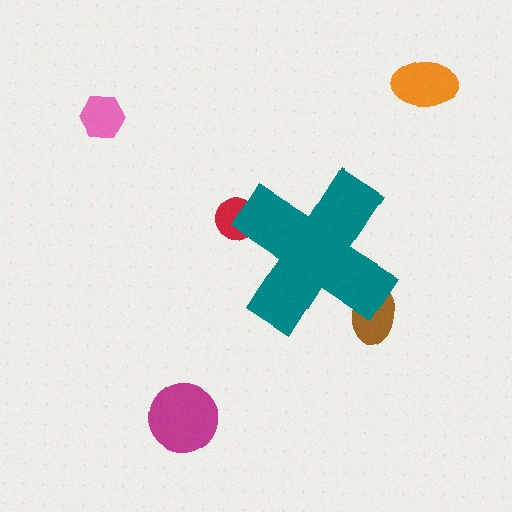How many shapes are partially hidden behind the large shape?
2 shapes are partially hidden.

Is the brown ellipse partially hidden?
Yes, the brown ellipse is partially hidden behind the teal cross.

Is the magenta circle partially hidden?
No, the magenta circle is fully visible.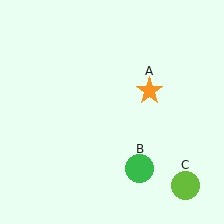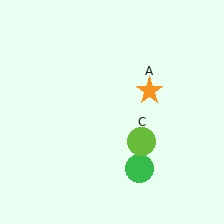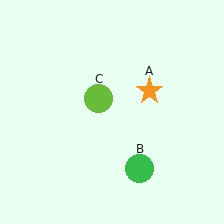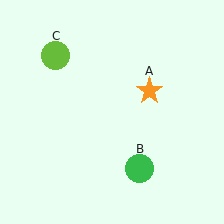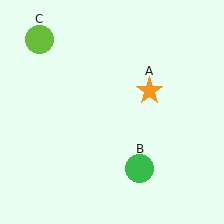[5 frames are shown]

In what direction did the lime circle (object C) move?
The lime circle (object C) moved up and to the left.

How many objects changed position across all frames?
1 object changed position: lime circle (object C).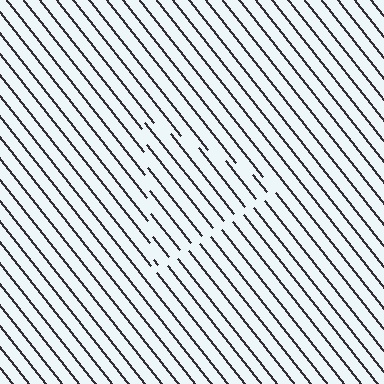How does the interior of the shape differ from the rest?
The interior of the shape contains the same grating, shifted by half a period — the contour is defined by the phase discontinuity where line-ends from the inner and outer gratings abut.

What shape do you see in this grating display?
An illusory triangle. The interior of the shape contains the same grating, shifted by half a period — the contour is defined by the phase discontinuity where line-ends from the inner and outer gratings abut.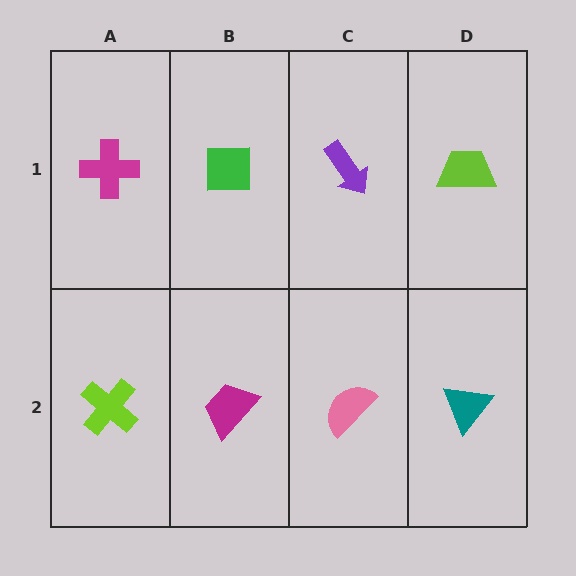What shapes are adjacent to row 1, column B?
A magenta trapezoid (row 2, column B), a magenta cross (row 1, column A), a purple arrow (row 1, column C).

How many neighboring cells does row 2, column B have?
3.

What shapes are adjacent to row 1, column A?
A lime cross (row 2, column A), a green square (row 1, column B).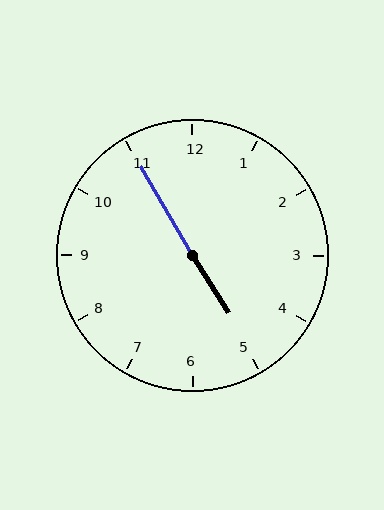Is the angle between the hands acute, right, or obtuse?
It is obtuse.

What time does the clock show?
4:55.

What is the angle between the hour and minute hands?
Approximately 178 degrees.